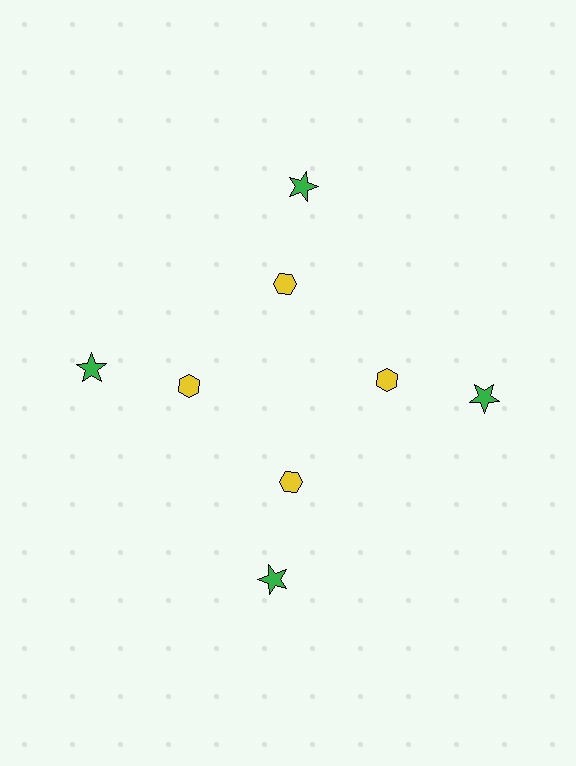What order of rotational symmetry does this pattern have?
This pattern has 4-fold rotational symmetry.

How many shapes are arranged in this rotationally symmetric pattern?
There are 8 shapes, arranged in 4 groups of 2.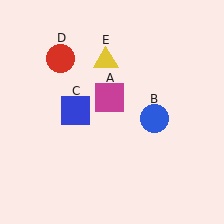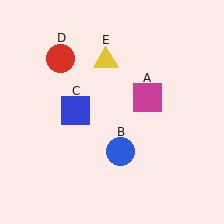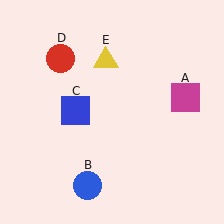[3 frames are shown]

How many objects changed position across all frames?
2 objects changed position: magenta square (object A), blue circle (object B).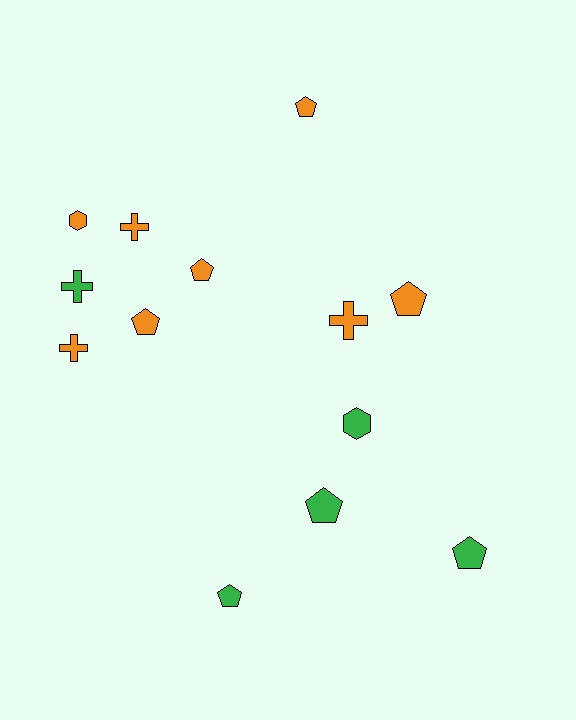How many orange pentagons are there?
There are 4 orange pentagons.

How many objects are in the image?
There are 13 objects.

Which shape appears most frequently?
Pentagon, with 7 objects.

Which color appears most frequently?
Orange, with 8 objects.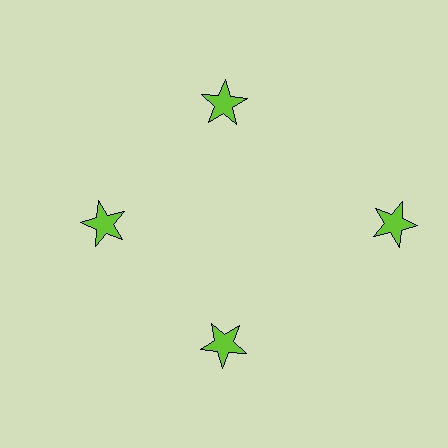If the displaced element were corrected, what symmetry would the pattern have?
It would have 4-fold rotational symmetry — the pattern would map onto itself every 90 degrees.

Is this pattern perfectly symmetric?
No. The 4 lime stars are arranged in a ring, but one element near the 3 o'clock position is pushed outward from the center, breaking the 4-fold rotational symmetry.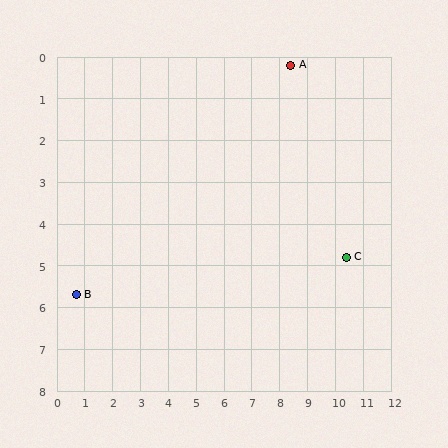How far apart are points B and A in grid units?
Points B and A are about 9.5 grid units apart.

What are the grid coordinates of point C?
Point C is at approximately (10.4, 4.8).